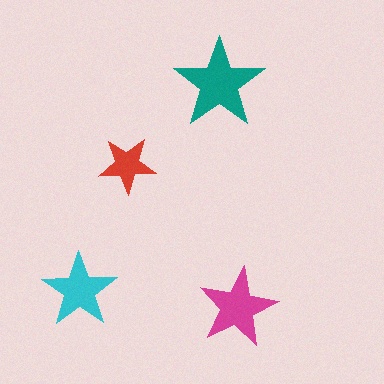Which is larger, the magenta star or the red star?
The magenta one.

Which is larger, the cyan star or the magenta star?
The magenta one.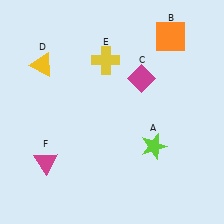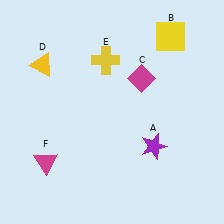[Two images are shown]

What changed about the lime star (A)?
In Image 1, A is lime. In Image 2, it changed to purple.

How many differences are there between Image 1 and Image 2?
There are 2 differences between the two images.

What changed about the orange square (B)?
In Image 1, B is orange. In Image 2, it changed to yellow.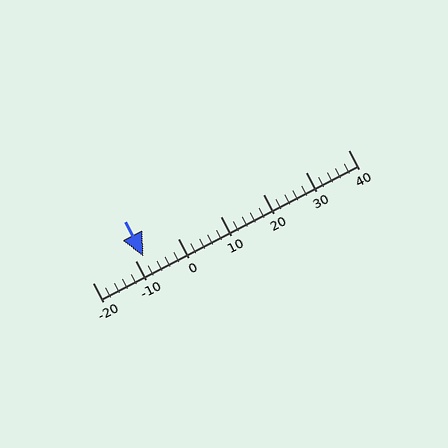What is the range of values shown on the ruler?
The ruler shows values from -20 to 40.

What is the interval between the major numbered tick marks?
The major tick marks are spaced 10 units apart.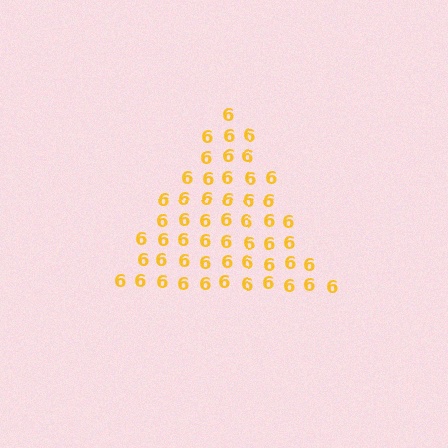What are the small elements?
The small elements are digit 6's.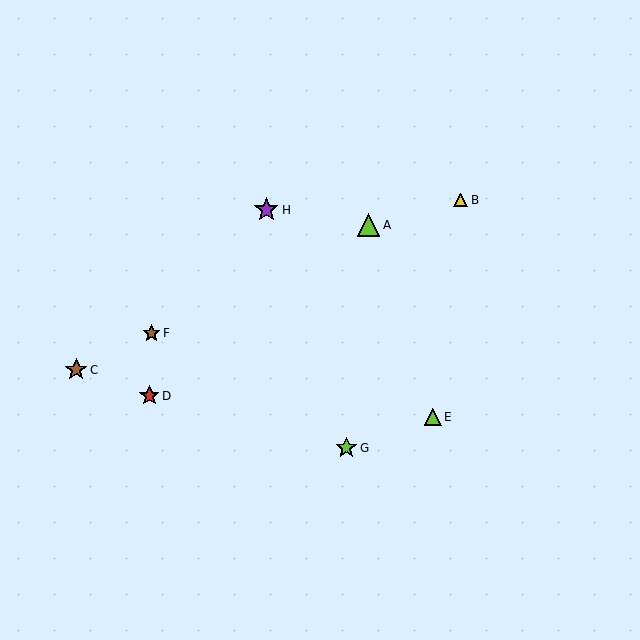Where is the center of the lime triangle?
The center of the lime triangle is at (369, 225).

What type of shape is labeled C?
Shape C is a brown star.